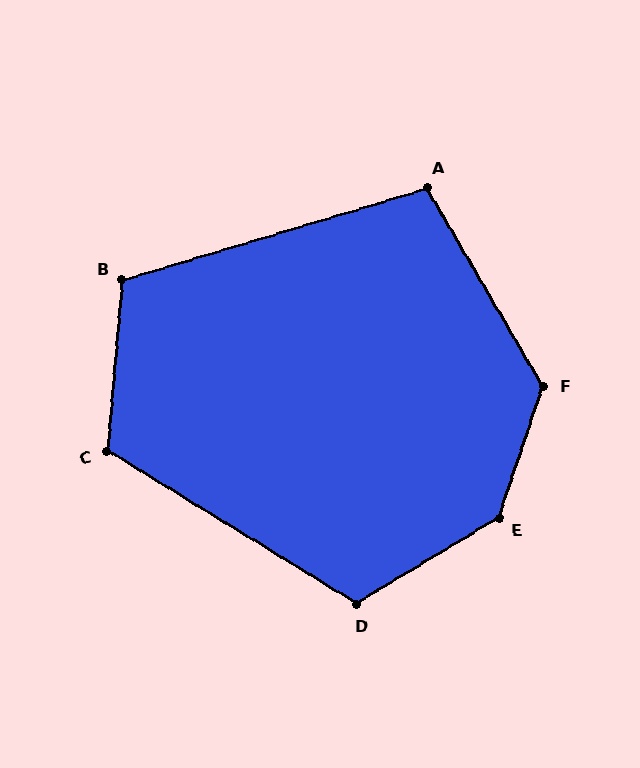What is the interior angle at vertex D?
Approximately 117 degrees (obtuse).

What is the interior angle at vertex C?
Approximately 116 degrees (obtuse).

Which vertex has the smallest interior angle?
A, at approximately 104 degrees.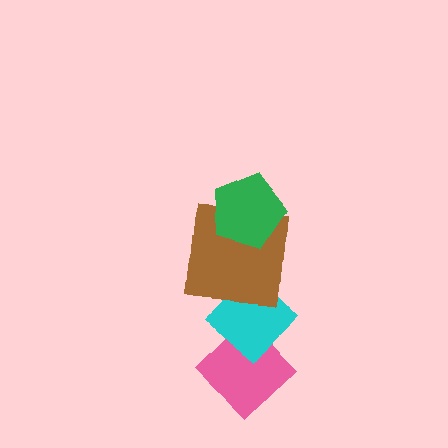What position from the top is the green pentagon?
The green pentagon is 1st from the top.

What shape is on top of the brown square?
The green pentagon is on top of the brown square.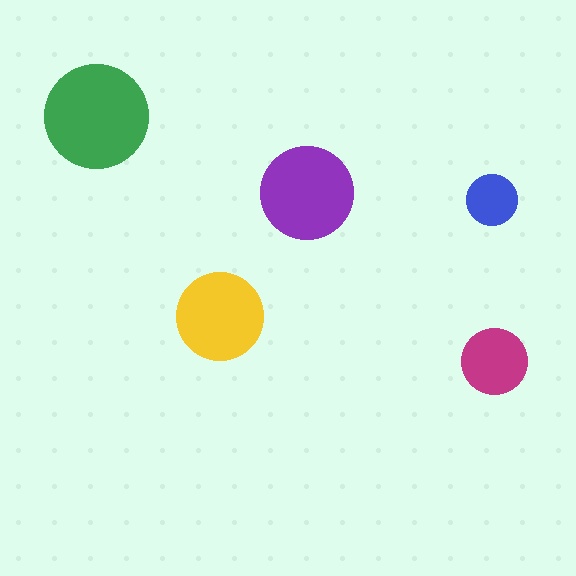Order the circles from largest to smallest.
the green one, the purple one, the yellow one, the magenta one, the blue one.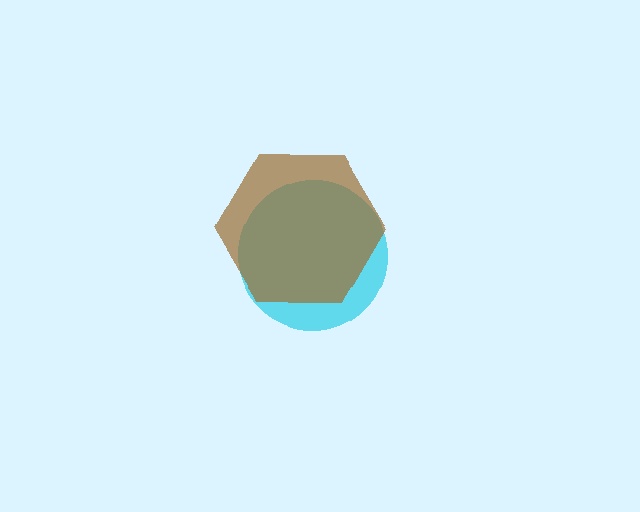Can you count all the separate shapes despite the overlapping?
Yes, there are 2 separate shapes.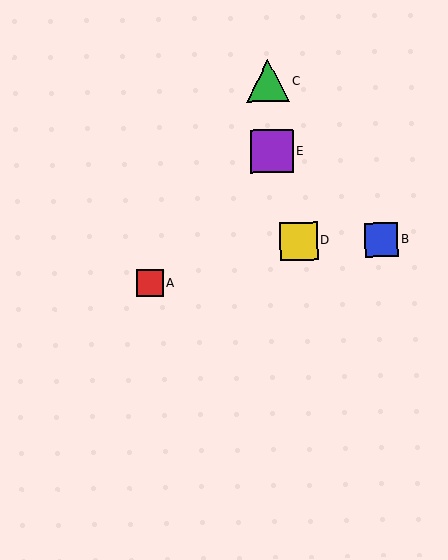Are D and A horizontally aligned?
No, D is at y≈241 and A is at y≈283.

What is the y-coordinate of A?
Object A is at y≈283.